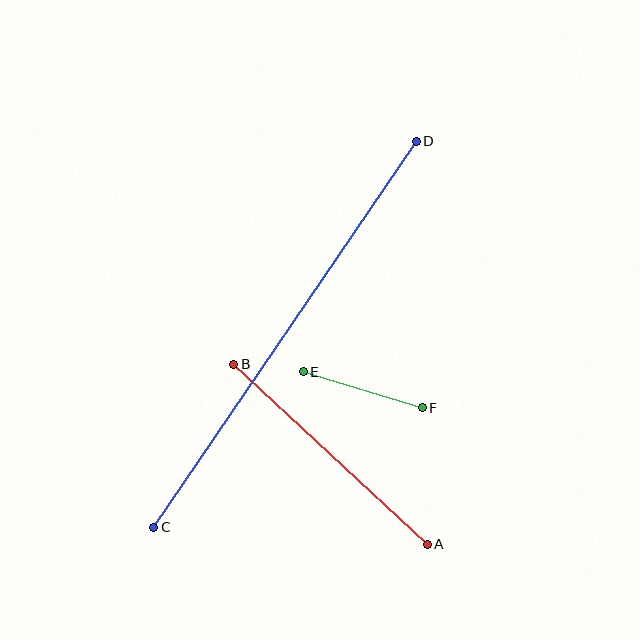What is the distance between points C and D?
The distance is approximately 467 pixels.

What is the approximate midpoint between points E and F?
The midpoint is at approximately (363, 390) pixels.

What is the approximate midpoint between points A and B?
The midpoint is at approximately (331, 454) pixels.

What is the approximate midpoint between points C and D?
The midpoint is at approximately (285, 334) pixels.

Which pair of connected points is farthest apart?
Points C and D are farthest apart.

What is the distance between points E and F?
The distance is approximately 124 pixels.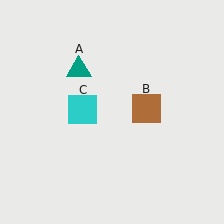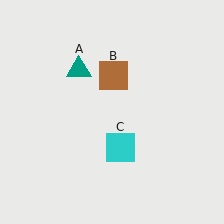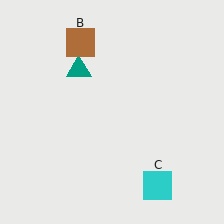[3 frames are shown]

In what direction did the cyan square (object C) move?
The cyan square (object C) moved down and to the right.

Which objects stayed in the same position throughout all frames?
Teal triangle (object A) remained stationary.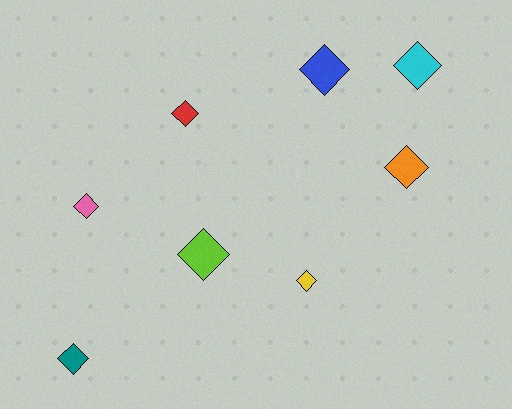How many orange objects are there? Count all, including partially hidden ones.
There is 1 orange object.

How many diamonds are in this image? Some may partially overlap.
There are 8 diamonds.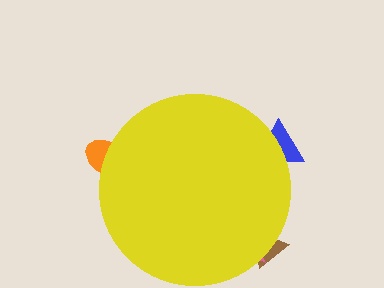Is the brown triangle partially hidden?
Yes, the brown triangle is partially hidden behind the yellow circle.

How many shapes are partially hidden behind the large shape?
4 shapes are partially hidden.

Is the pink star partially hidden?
Yes, the pink star is partially hidden behind the yellow circle.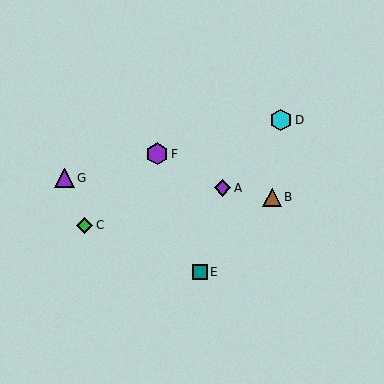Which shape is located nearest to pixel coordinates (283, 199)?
The brown triangle (labeled B) at (272, 197) is nearest to that location.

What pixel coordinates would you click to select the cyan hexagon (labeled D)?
Click at (281, 120) to select the cyan hexagon D.